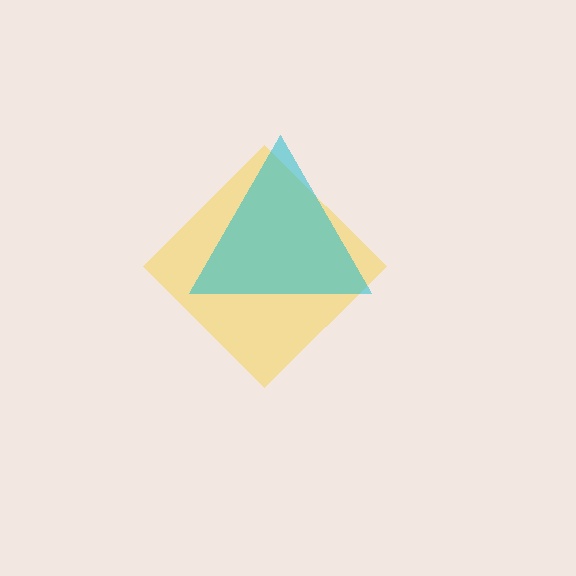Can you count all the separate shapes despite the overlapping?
Yes, there are 2 separate shapes.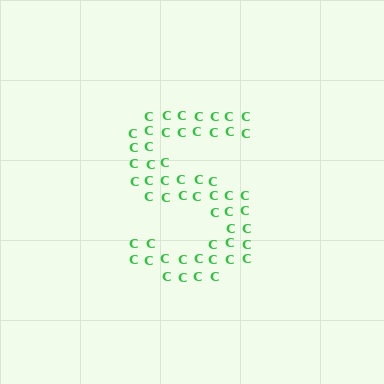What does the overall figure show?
The overall figure shows the letter S.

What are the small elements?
The small elements are letter C's.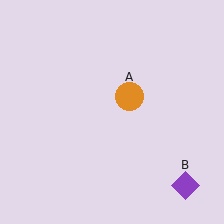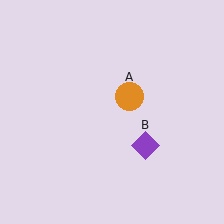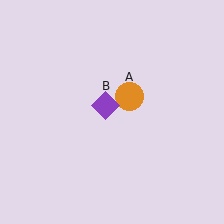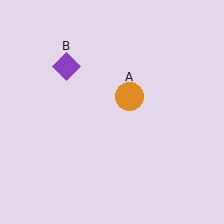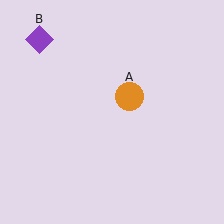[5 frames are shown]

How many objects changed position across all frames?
1 object changed position: purple diamond (object B).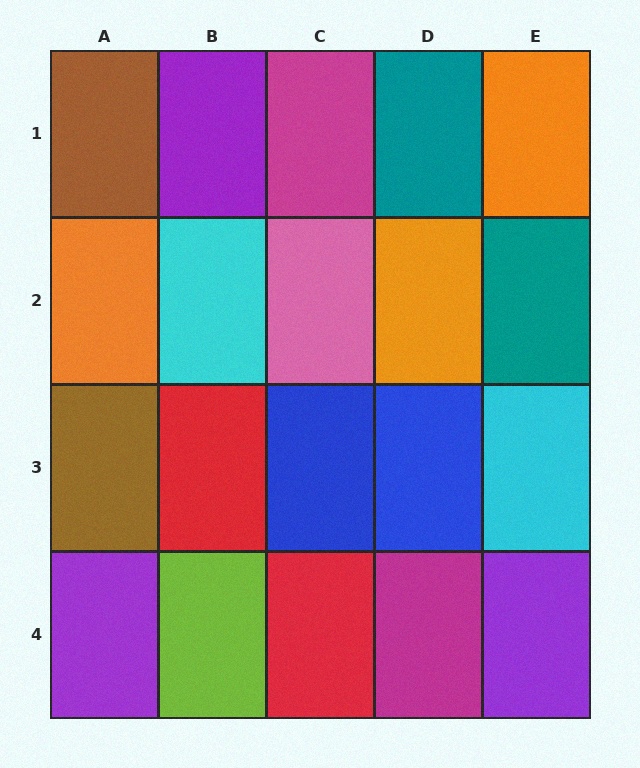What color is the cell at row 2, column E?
Teal.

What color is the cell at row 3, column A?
Brown.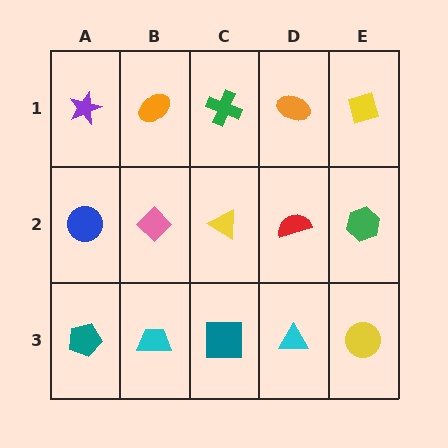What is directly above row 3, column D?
A red semicircle.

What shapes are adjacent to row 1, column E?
A green hexagon (row 2, column E), an orange ellipse (row 1, column D).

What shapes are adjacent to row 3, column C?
A yellow triangle (row 2, column C), a cyan trapezoid (row 3, column B), a cyan triangle (row 3, column D).